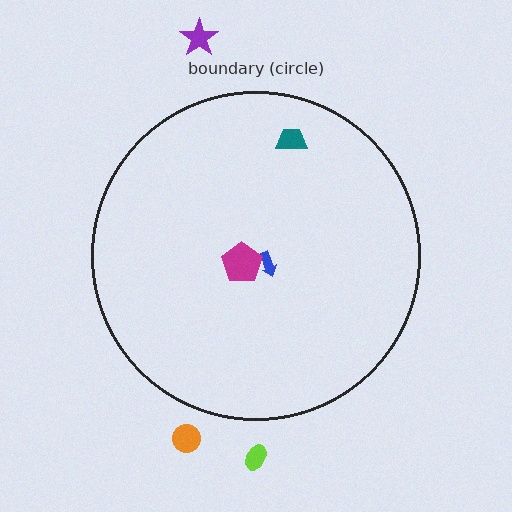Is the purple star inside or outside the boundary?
Outside.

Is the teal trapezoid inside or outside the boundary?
Inside.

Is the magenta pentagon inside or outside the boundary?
Inside.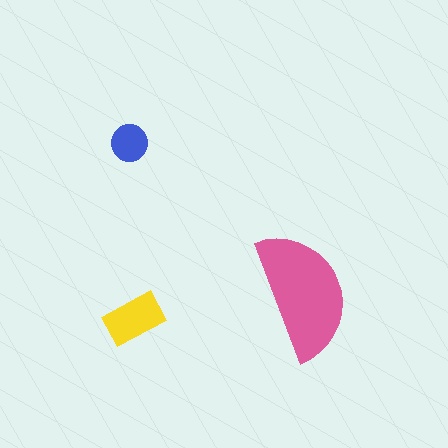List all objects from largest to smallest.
The pink semicircle, the yellow rectangle, the blue circle.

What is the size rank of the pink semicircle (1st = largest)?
1st.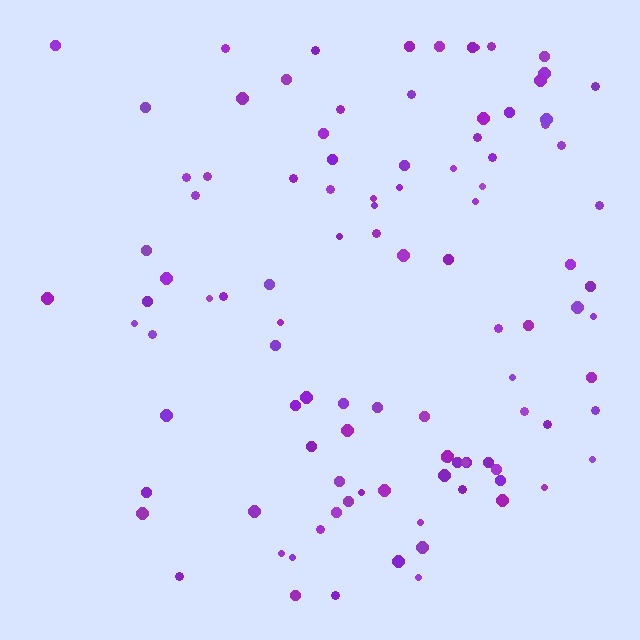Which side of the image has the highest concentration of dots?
The right.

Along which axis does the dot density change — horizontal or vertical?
Horizontal.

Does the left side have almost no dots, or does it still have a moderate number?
Still a moderate number, just noticeably fewer than the right.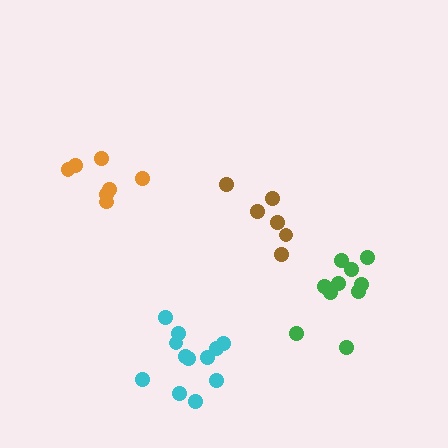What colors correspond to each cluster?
The clusters are colored: green, orange, cyan, brown.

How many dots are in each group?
Group 1: 10 dots, Group 2: 7 dots, Group 3: 12 dots, Group 4: 6 dots (35 total).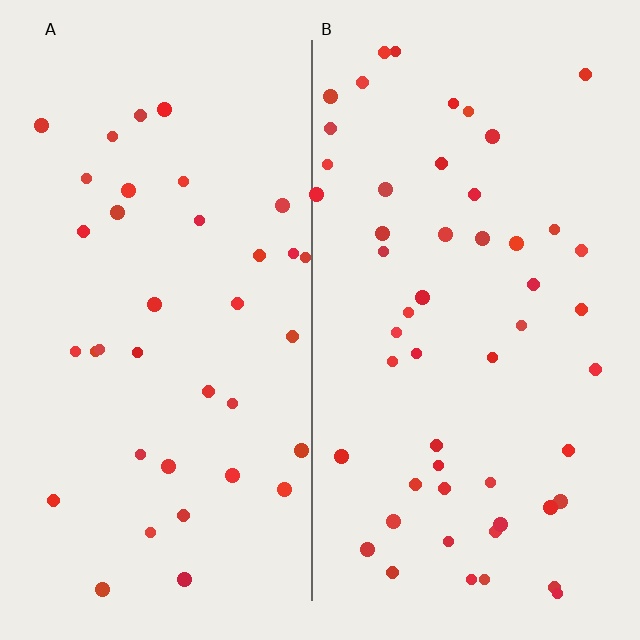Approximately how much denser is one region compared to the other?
Approximately 1.4× — region B over region A.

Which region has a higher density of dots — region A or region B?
B (the right).